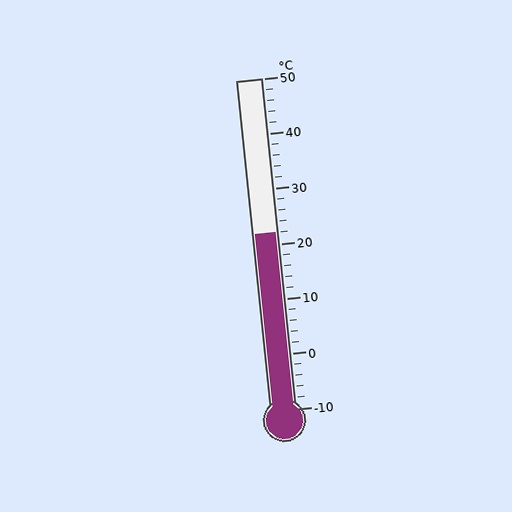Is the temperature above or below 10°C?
The temperature is above 10°C.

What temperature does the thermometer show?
The thermometer shows approximately 22°C.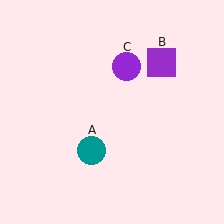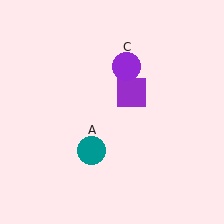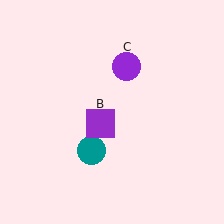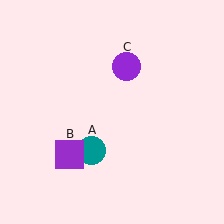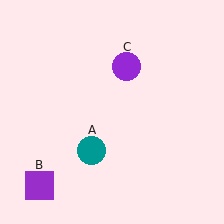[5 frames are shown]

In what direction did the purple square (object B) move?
The purple square (object B) moved down and to the left.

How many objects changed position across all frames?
1 object changed position: purple square (object B).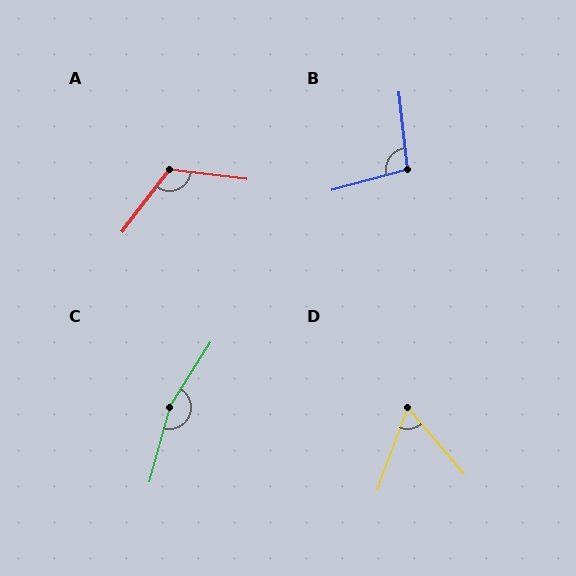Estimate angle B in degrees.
Approximately 99 degrees.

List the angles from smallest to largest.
D (61°), B (99°), A (121°), C (163°).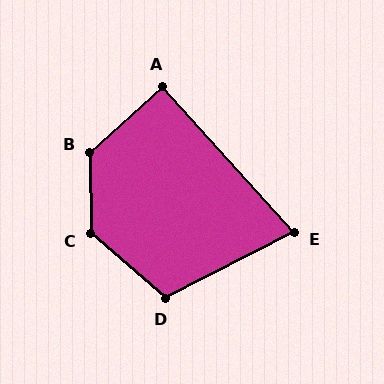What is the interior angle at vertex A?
Approximately 90 degrees (approximately right).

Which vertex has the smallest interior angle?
E, at approximately 75 degrees.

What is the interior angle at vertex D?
Approximately 112 degrees (obtuse).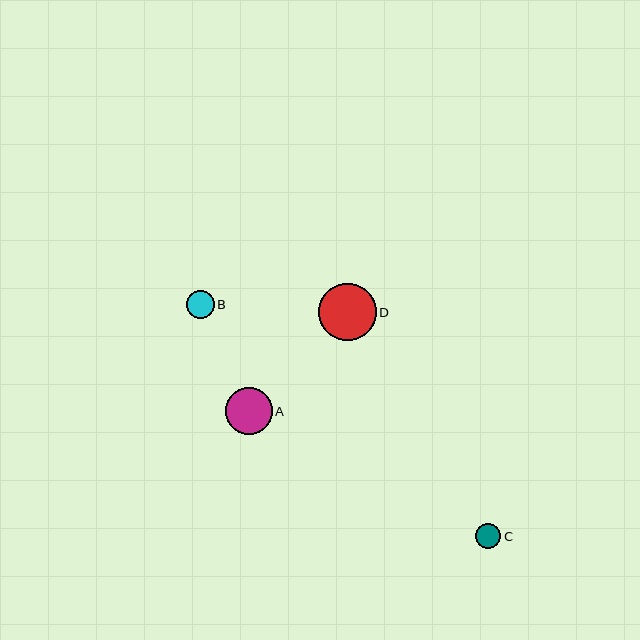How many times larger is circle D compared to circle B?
Circle D is approximately 2.1 times the size of circle B.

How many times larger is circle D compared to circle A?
Circle D is approximately 1.2 times the size of circle A.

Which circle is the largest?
Circle D is the largest with a size of approximately 58 pixels.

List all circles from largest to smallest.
From largest to smallest: D, A, B, C.